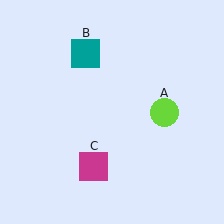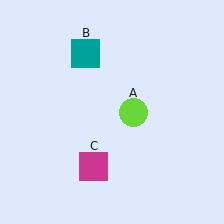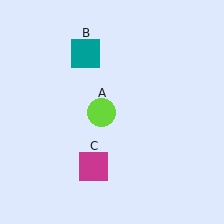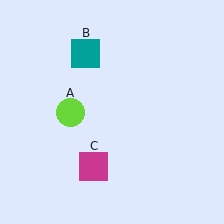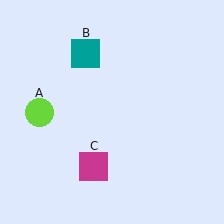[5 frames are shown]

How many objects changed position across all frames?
1 object changed position: lime circle (object A).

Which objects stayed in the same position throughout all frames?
Teal square (object B) and magenta square (object C) remained stationary.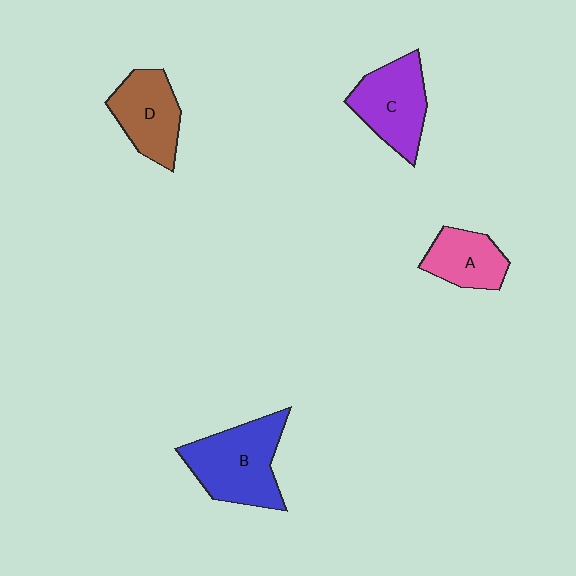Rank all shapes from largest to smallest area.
From largest to smallest: B (blue), C (purple), D (brown), A (pink).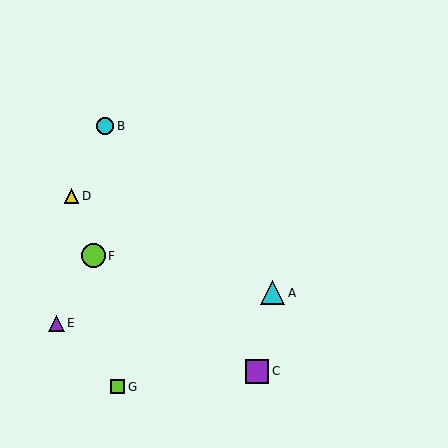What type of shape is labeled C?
Shape C is a purple square.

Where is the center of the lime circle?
The center of the lime circle is at (93, 256).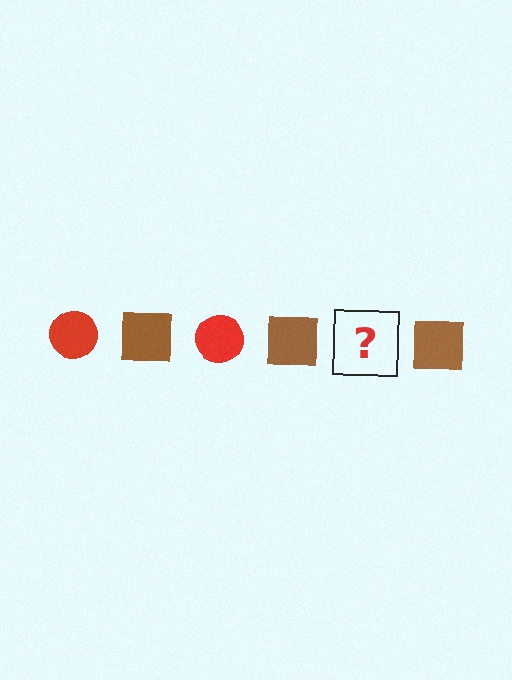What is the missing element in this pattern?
The missing element is a red circle.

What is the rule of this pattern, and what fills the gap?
The rule is that the pattern alternates between red circle and brown square. The gap should be filled with a red circle.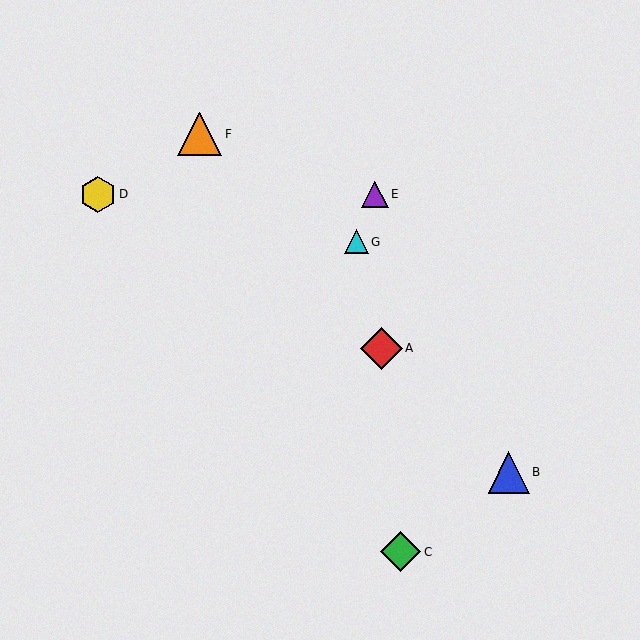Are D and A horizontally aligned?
No, D is at y≈194 and A is at y≈348.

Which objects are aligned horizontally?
Objects D, E are aligned horizontally.